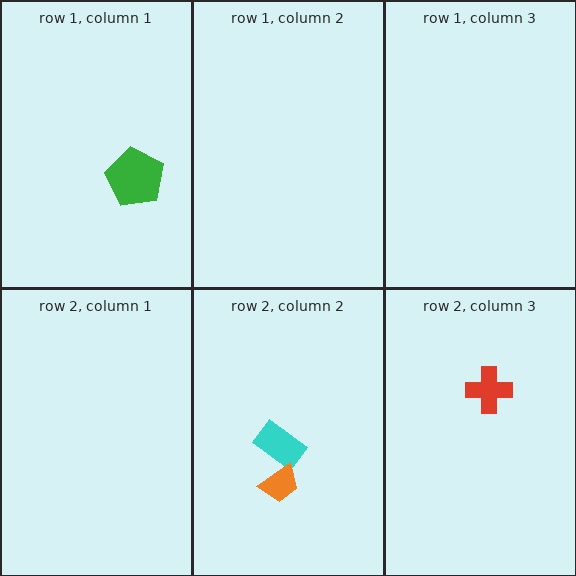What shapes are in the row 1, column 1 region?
The green pentagon.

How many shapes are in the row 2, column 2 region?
2.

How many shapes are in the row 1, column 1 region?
1.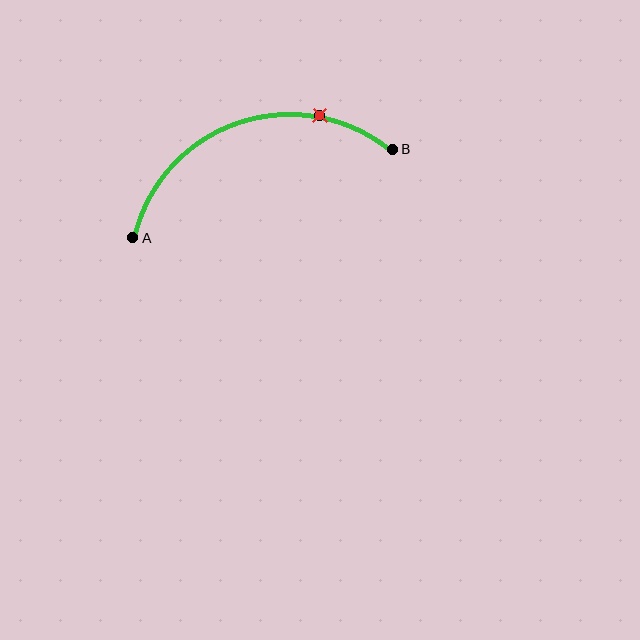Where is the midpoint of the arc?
The arc midpoint is the point on the curve farthest from the straight line joining A and B. It sits above that line.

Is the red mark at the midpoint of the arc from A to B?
No. The red mark lies on the arc but is closer to endpoint B. The arc midpoint would be at the point on the curve equidistant along the arc from both A and B.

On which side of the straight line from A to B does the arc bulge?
The arc bulges above the straight line connecting A and B.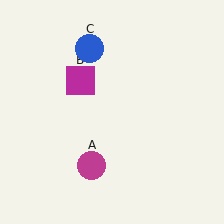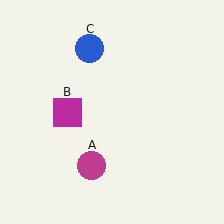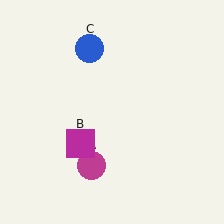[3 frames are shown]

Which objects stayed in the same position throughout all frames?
Magenta circle (object A) and blue circle (object C) remained stationary.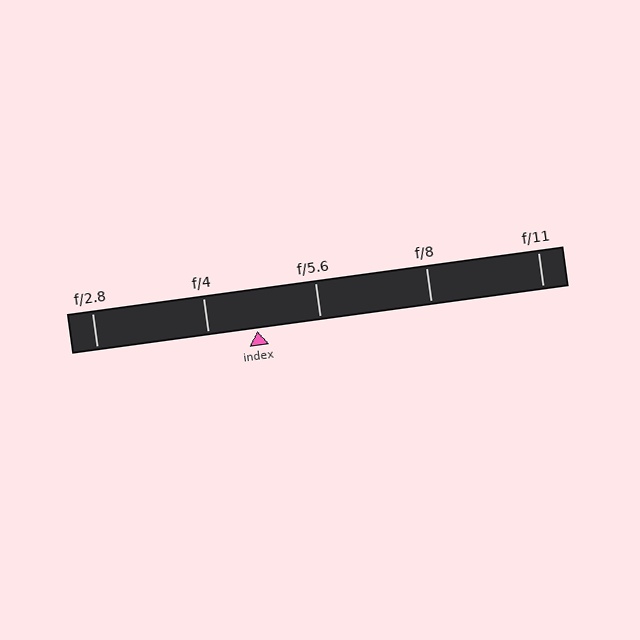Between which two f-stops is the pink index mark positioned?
The index mark is between f/4 and f/5.6.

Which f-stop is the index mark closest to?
The index mark is closest to f/4.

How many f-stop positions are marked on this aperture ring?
There are 5 f-stop positions marked.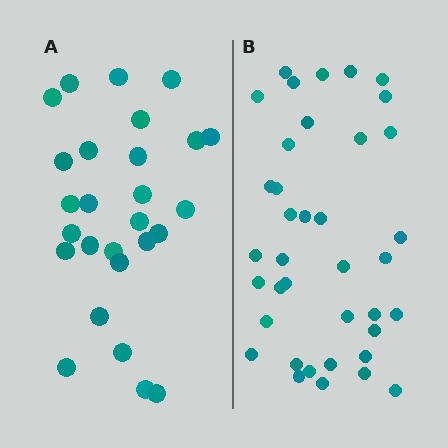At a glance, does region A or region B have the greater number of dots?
Region B (the right region) has more dots.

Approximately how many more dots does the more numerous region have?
Region B has roughly 12 or so more dots than region A.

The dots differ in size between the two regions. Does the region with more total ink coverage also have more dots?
No. Region A has more total ink coverage because its dots are larger, but region B actually contains more individual dots. Total area can be misleading — the number of items is what matters here.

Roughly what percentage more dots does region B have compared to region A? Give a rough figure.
About 40% more.